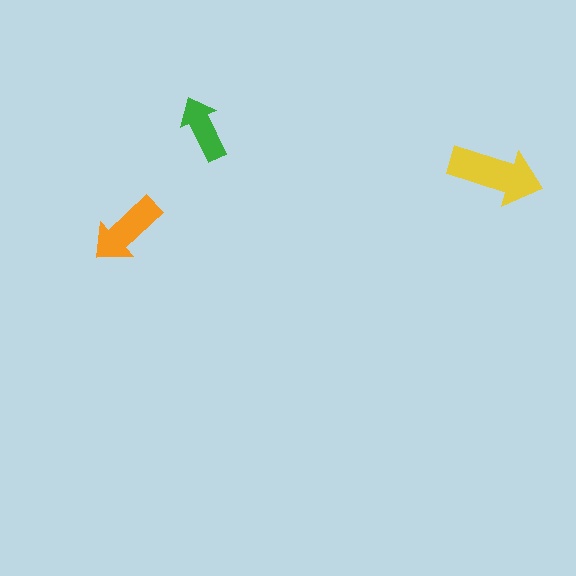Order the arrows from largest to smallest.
the yellow one, the orange one, the green one.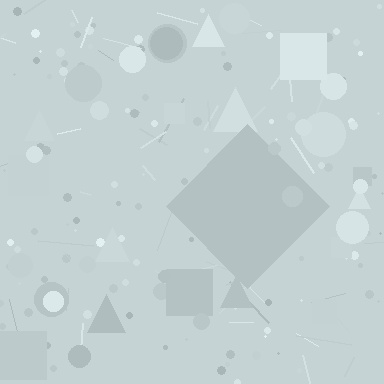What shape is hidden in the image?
A diamond is hidden in the image.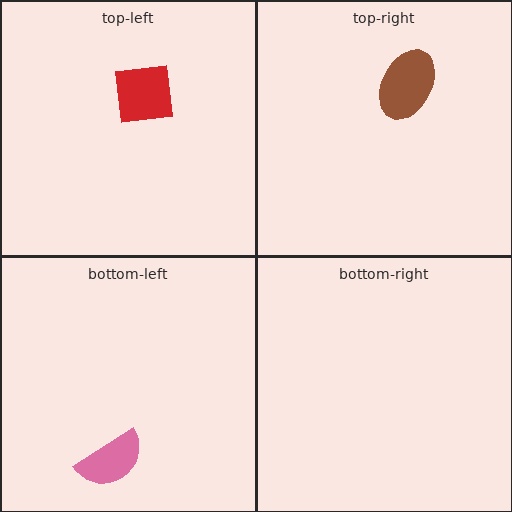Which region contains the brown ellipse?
The top-right region.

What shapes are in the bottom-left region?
The pink semicircle.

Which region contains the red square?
The top-left region.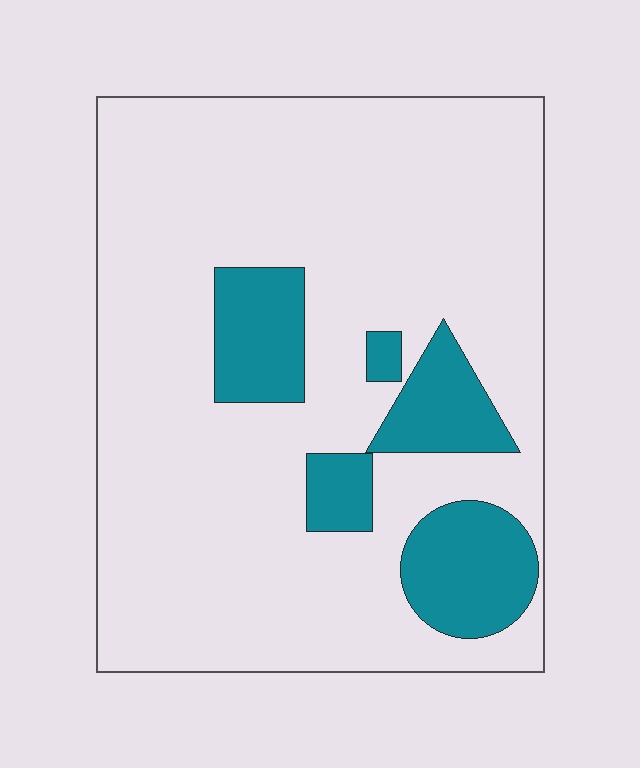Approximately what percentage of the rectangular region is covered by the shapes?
Approximately 15%.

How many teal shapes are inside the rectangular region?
5.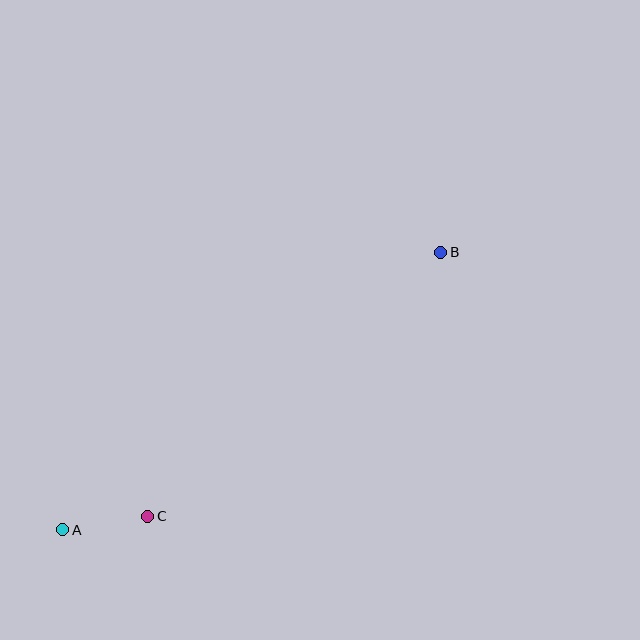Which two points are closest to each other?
Points A and C are closest to each other.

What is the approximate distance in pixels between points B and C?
The distance between B and C is approximately 395 pixels.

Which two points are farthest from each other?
Points A and B are farthest from each other.